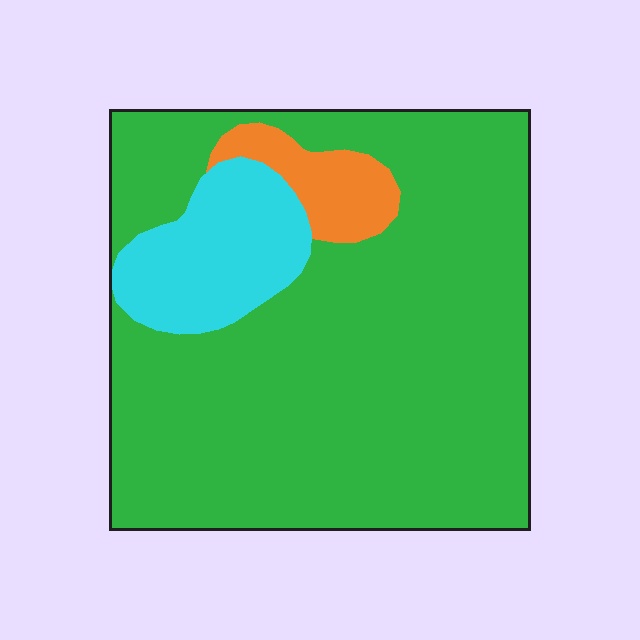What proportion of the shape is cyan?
Cyan covers about 15% of the shape.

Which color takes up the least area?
Orange, at roughly 5%.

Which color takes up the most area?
Green, at roughly 80%.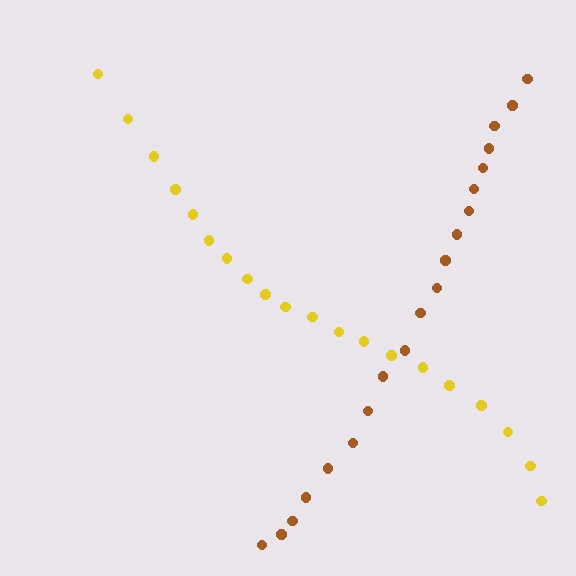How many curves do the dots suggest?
There are 2 distinct paths.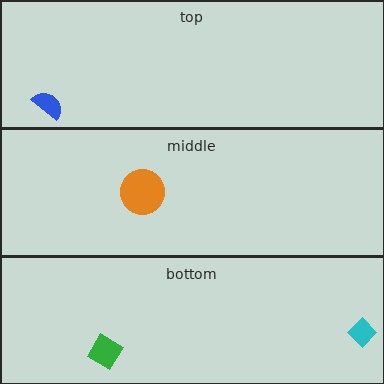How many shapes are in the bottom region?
2.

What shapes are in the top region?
The blue semicircle.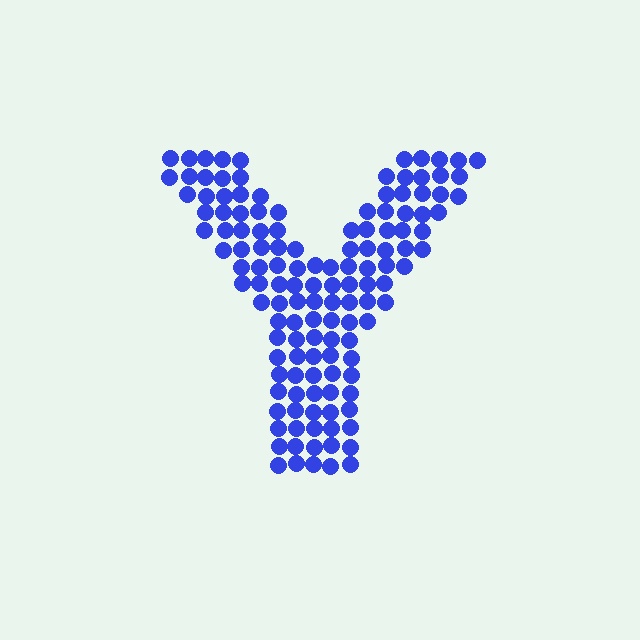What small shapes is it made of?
It is made of small circles.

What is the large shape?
The large shape is the letter Y.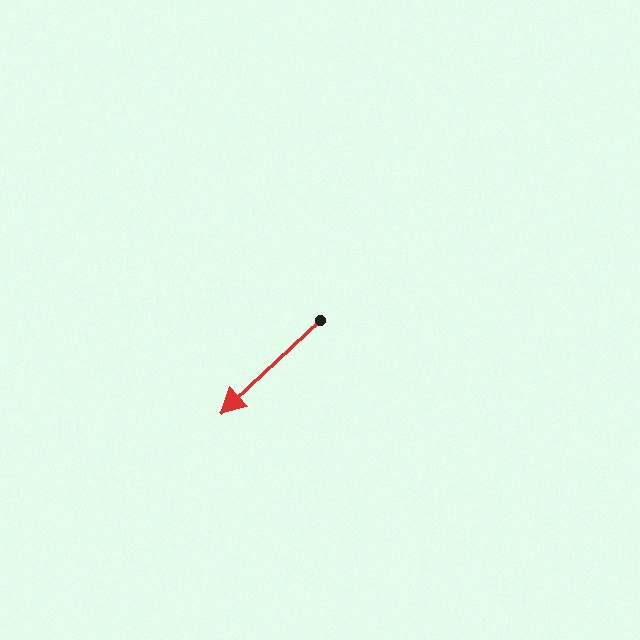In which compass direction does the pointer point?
Southwest.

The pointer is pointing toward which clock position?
Roughly 8 o'clock.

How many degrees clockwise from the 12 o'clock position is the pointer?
Approximately 227 degrees.